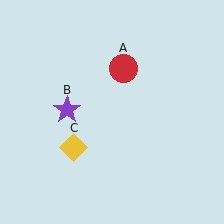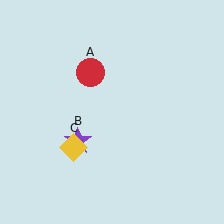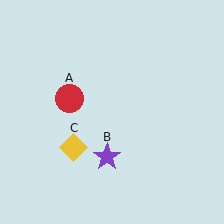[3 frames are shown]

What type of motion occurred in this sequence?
The red circle (object A), purple star (object B) rotated counterclockwise around the center of the scene.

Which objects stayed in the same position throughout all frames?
Yellow diamond (object C) remained stationary.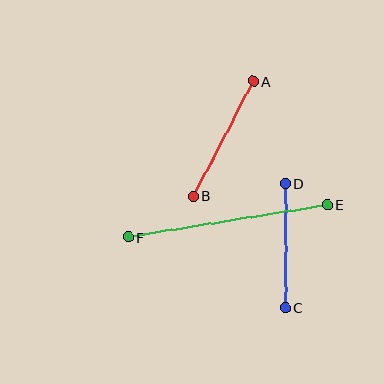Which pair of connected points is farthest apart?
Points E and F are farthest apart.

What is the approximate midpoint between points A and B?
The midpoint is at approximately (223, 139) pixels.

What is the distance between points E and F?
The distance is approximately 201 pixels.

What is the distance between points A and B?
The distance is approximately 130 pixels.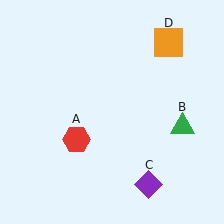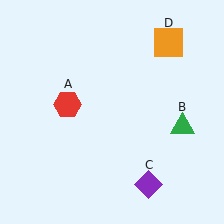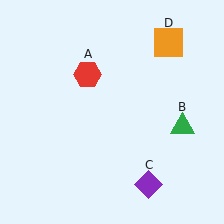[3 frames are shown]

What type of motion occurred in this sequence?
The red hexagon (object A) rotated clockwise around the center of the scene.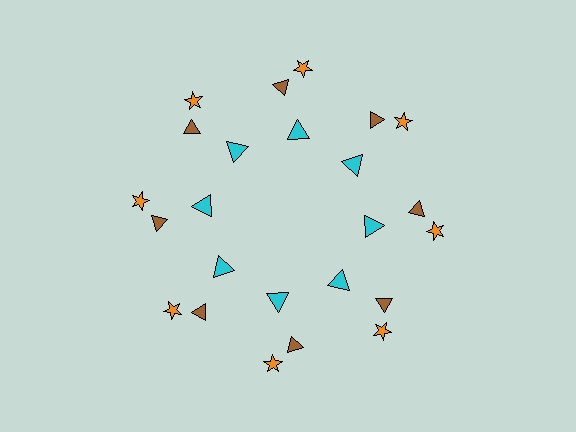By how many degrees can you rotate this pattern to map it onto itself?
The pattern maps onto itself every 45 degrees of rotation.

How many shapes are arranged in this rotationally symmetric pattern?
There are 24 shapes, arranged in 8 groups of 3.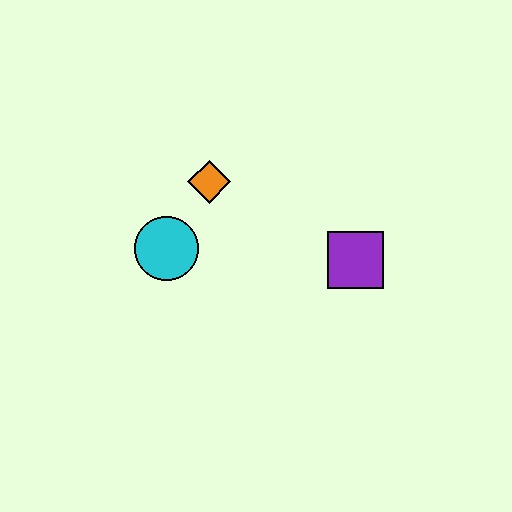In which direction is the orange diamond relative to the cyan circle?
The orange diamond is above the cyan circle.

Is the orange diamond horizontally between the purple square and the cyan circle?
Yes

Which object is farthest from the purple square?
The cyan circle is farthest from the purple square.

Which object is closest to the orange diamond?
The cyan circle is closest to the orange diamond.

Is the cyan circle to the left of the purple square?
Yes